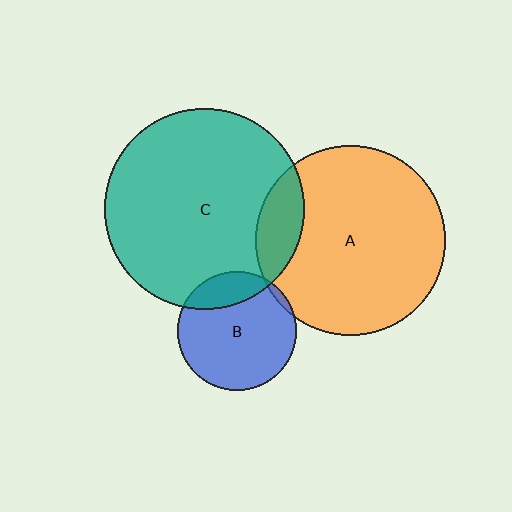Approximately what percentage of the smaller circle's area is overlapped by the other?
Approximately 15%.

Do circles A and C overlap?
Yes.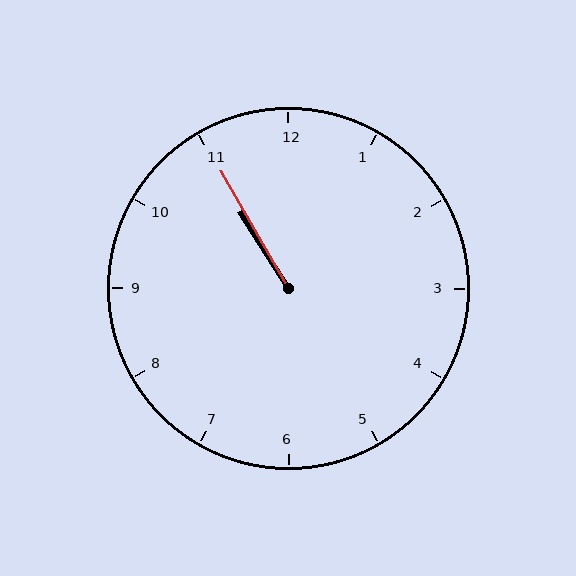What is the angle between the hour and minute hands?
Approximately 2 degrees.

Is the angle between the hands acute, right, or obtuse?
It is acute.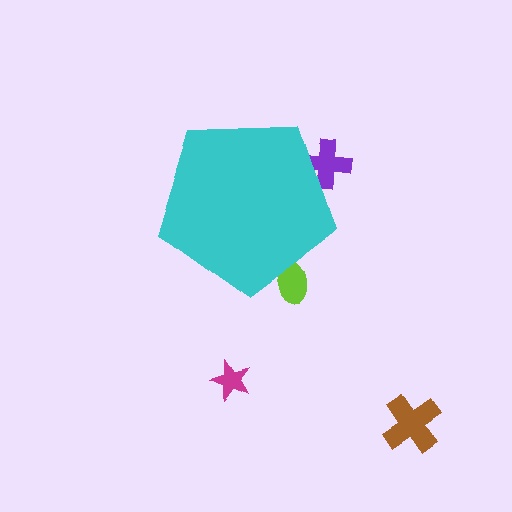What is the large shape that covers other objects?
A cyan pentagon.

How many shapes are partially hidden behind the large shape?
2 shapes are partially hidden.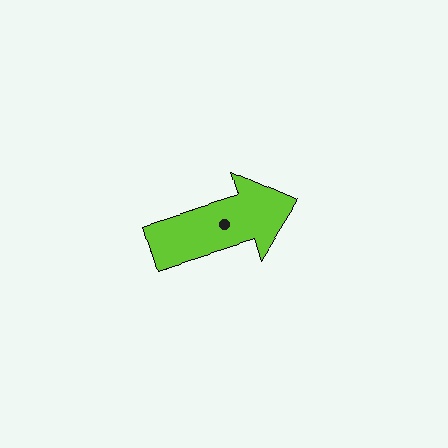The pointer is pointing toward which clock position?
Roughly 2 o'clock.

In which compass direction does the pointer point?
East.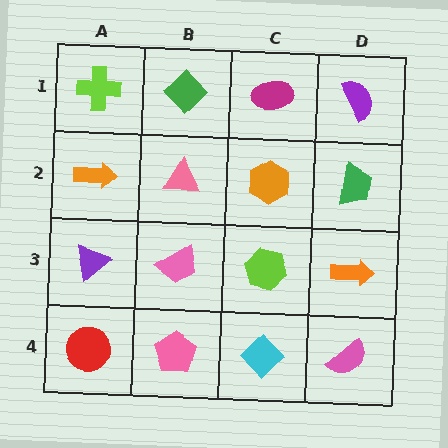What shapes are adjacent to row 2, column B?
A green diamond (row 1, column B), a pink trapezoid (row 3, column B), an orange arrow (row 2, column A), an orange hexagon (row 2, column C).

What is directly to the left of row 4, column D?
A cyan diamond.